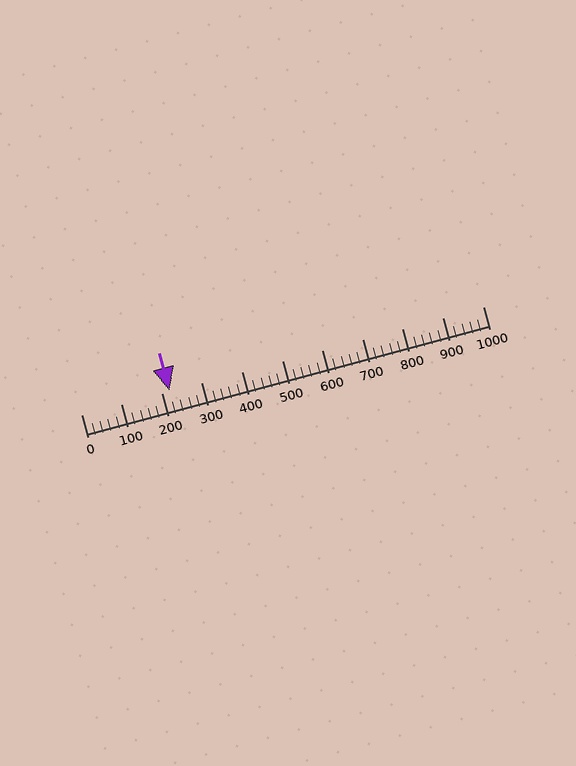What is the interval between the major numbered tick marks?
The major tick marks are spaced 100 units apart.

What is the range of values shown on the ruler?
The ruler shows values from 0 to 1000.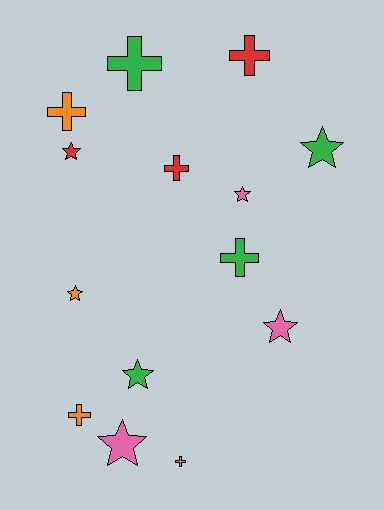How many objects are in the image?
There are 14 objects.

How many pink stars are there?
There are 3 pink stars.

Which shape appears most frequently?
Star, with 7 objects.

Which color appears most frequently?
Orange, with 4 objects.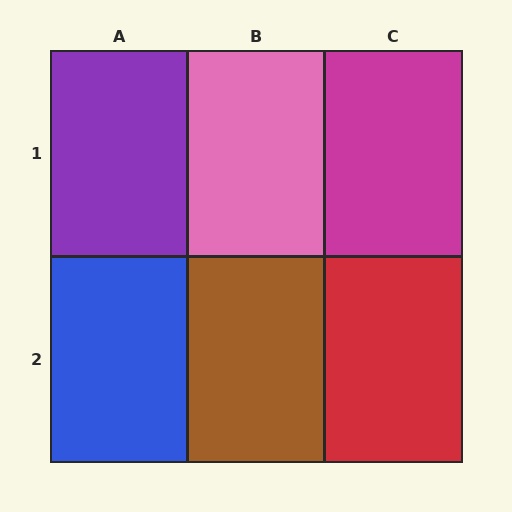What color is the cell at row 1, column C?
Magenta.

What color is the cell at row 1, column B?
Pink.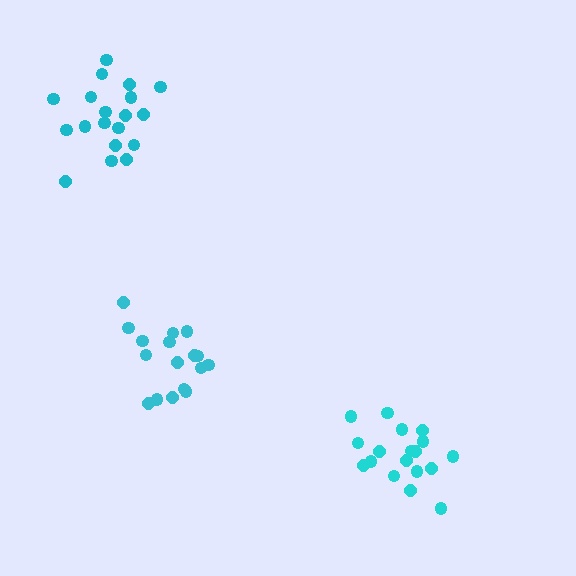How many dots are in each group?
Group 1: 17 dots, Group 2: 18 dots, Group 3: 19 dots (54 total).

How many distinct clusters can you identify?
There are 3 distinct clusters.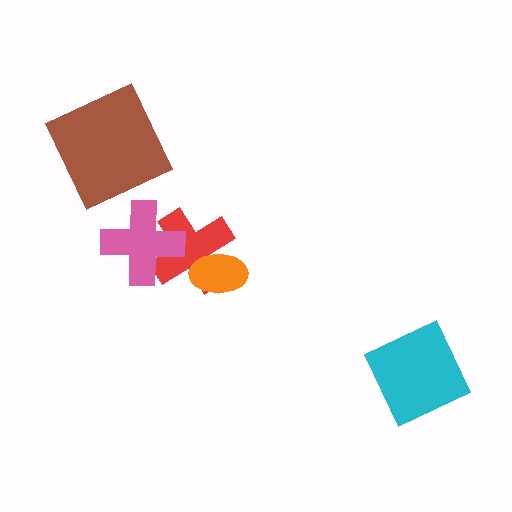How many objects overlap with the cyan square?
0 objects overlap with the cyan square.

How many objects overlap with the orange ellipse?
1 object overlaps with the orange ellipse.